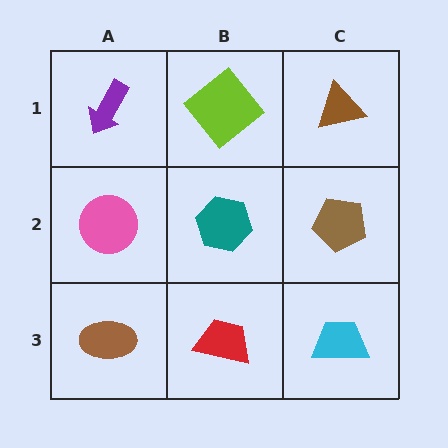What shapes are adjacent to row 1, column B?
A teal hexagon (row 2, column B), a purple arrow (row 1, column A), a brown triangle (row 1, column C).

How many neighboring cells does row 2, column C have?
3.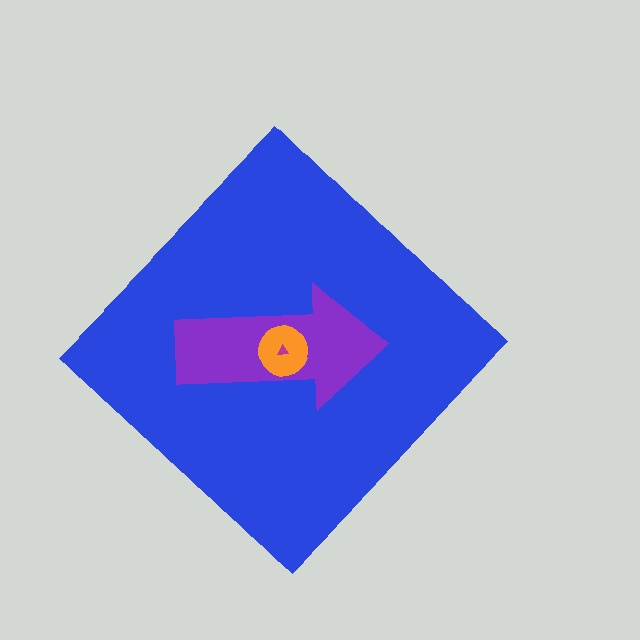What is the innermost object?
The magenta triangle.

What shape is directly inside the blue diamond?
The purple arrow.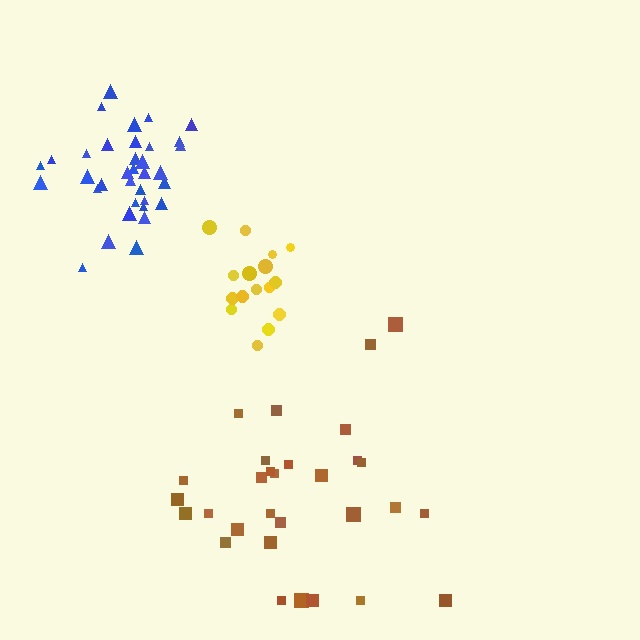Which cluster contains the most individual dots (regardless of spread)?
Blue (35).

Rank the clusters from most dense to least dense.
blue, yellow, brown.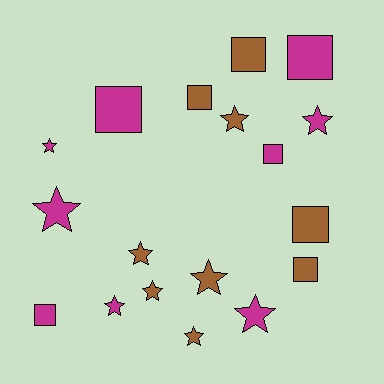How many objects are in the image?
There are 18 objects.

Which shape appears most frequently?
Star, with 10 objects.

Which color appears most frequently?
Brown, with 9 objects.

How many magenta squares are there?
There are 4 magenta squares.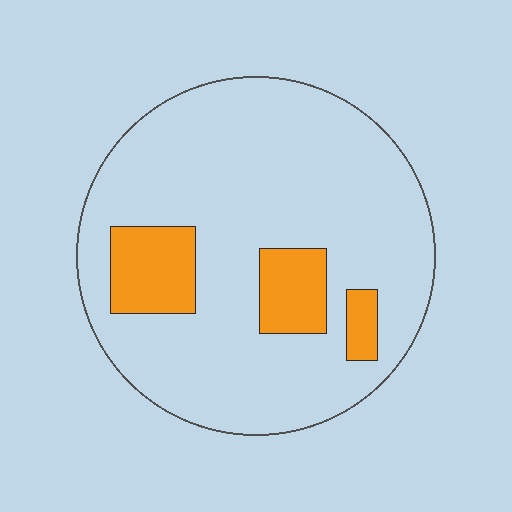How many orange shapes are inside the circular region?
3.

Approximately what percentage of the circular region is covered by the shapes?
Approximately 15%.